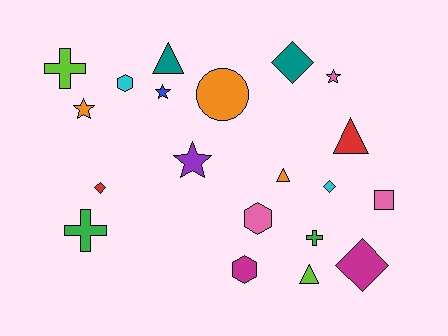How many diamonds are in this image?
There are 4 diamonds.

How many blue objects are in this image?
There is 1 blue object.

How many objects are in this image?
There are 20 objects.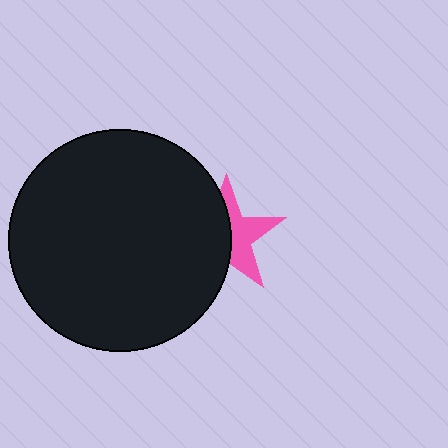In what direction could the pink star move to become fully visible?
The pink star could move right. That would shift it out from behind the black circle entirely.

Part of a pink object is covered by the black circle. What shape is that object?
It is a star.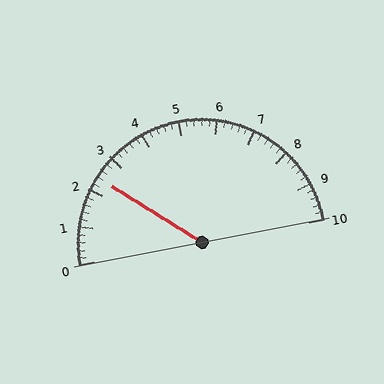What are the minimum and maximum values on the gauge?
The gauge ranges from 0 to 10.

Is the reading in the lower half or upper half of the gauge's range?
The reading is in the lower half of the range (0 to 10).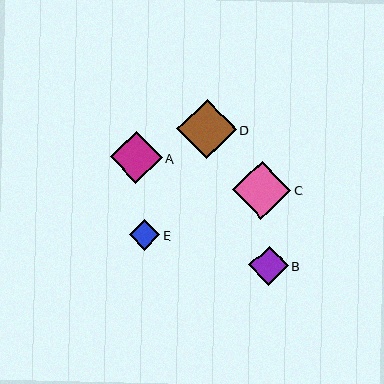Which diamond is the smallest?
Diamond E is the smallest with a size of approximately 31 pixels.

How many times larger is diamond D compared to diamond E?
Diamond D is approximately 1.9 times the size of diamond E.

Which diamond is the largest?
Diamond D is the largest with a size of approximately 59 pixels.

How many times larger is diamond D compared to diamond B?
Diamond D is approximately 1.5 times the size of diamond B.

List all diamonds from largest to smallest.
From largest to smallest: D, C, A, B, E.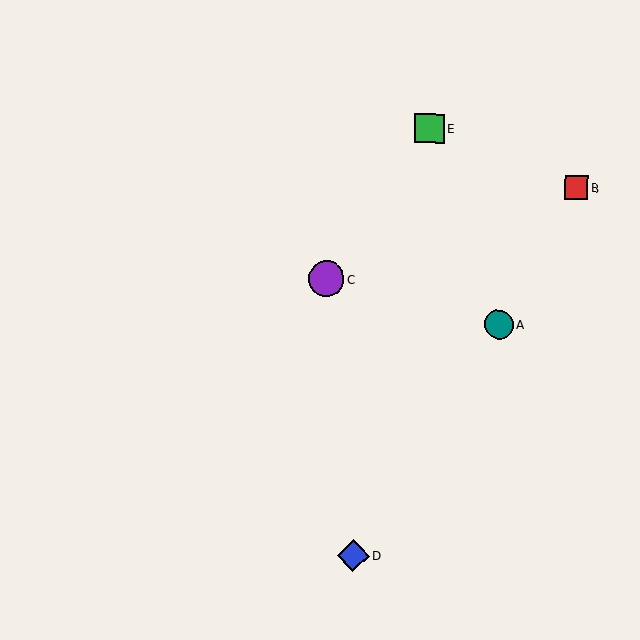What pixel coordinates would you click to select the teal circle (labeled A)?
Click at (499, 325) to select the teal circle A.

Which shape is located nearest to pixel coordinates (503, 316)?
The teal circle (labeled A) at (499, 325) is nearest to that location.